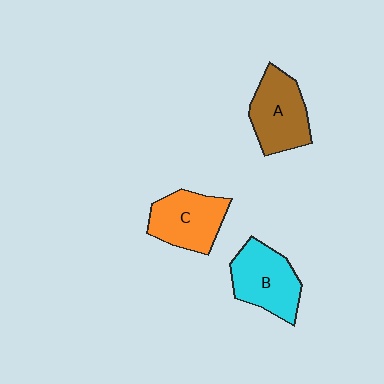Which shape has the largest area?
Shape B (cyan).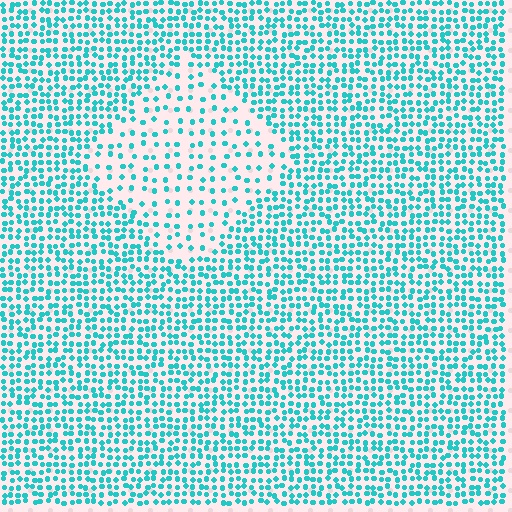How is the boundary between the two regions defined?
The boundary is defined by a change in element density (approximately 2.3x ratio). All elements are the same color, size, and shape.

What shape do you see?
I see a diamond.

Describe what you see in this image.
The image contains small cyan elements arranged at two different densities. A diamond-shaped region is visible where the elements are less densely packed than the surrounding area.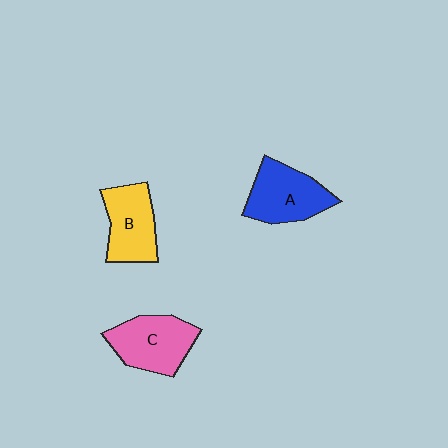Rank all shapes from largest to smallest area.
From largest to smallest: C (pink), A (blue), B (yellow).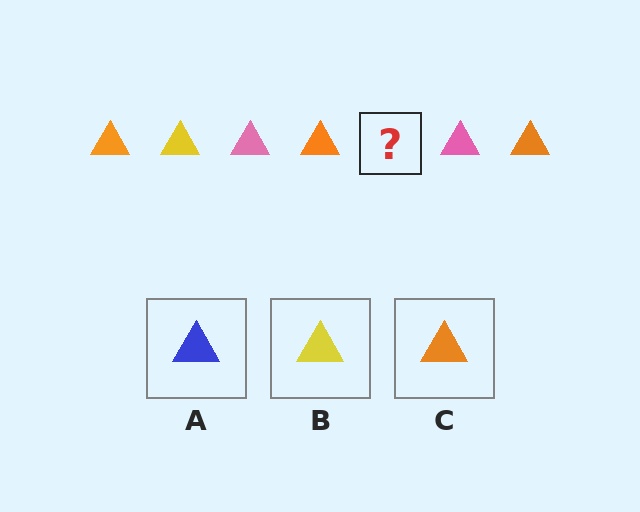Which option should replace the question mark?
Option B.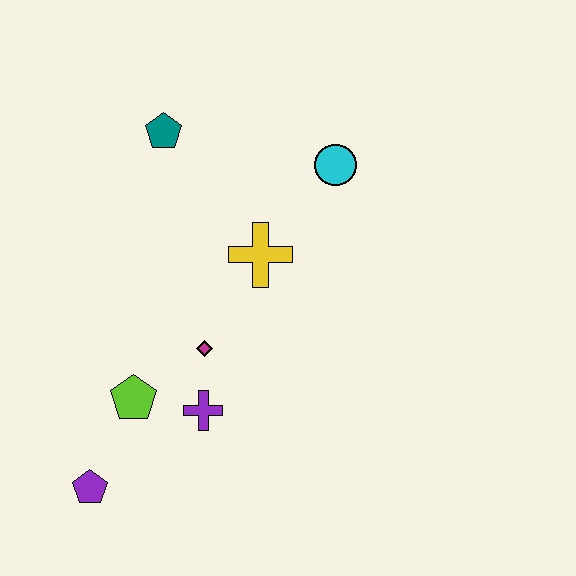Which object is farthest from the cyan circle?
The purple pentagon is farthest from the cyan circle.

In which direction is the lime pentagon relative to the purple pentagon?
The lime pentagon is above the purple pentagon.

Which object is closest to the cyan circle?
The yellow cross is closest to the cyan circle.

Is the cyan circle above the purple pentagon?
Yes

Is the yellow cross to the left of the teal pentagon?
No